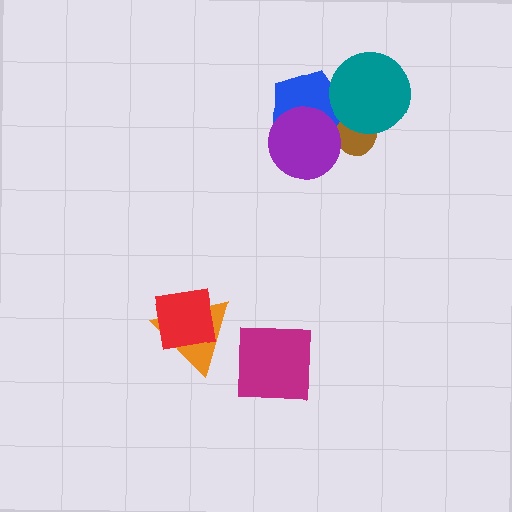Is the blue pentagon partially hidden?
Yes, it is partially covered by another shape.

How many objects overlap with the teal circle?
2 objects overlap with the teal circle.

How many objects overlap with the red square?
1 object overlaps with the red square.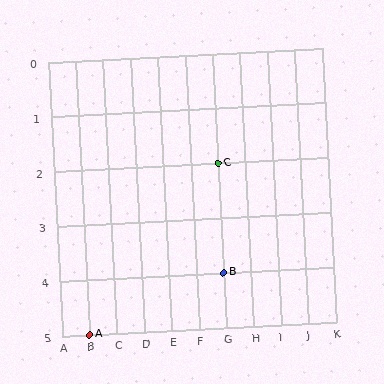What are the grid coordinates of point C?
Point C is at grid coordinates (G, 2).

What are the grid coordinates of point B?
Point B is at grid coordinates (G, 4).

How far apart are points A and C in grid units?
Points A and C are 5 columns and 3 rows apart (about 5.8 grid units diagonally).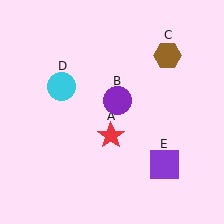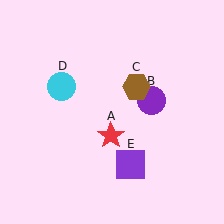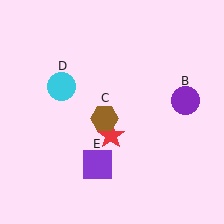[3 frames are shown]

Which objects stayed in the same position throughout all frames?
Red star (object A) and cyan circle (object D) remained stationary.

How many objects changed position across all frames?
3 objects changed position: purple circle (object B), brown hexagon (object C), purple square (object E).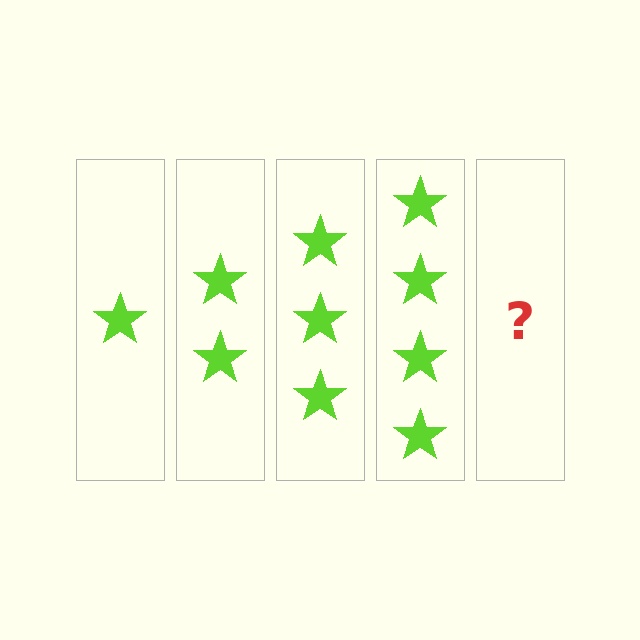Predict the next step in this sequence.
The next step is 5 stars.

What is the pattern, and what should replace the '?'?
The pattern is that each step adds one more star. The '?' should be 5 stars.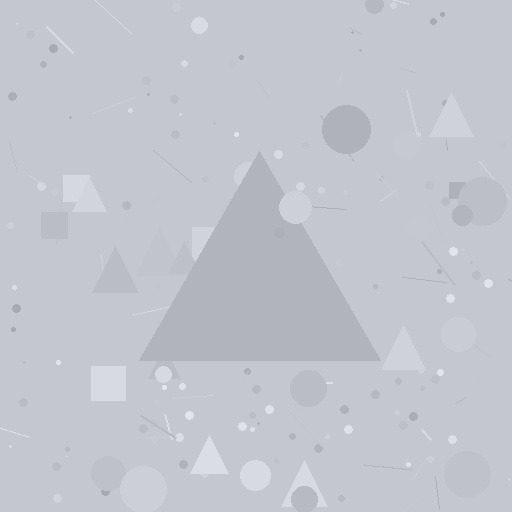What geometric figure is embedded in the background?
A triangle is embedded in the background.